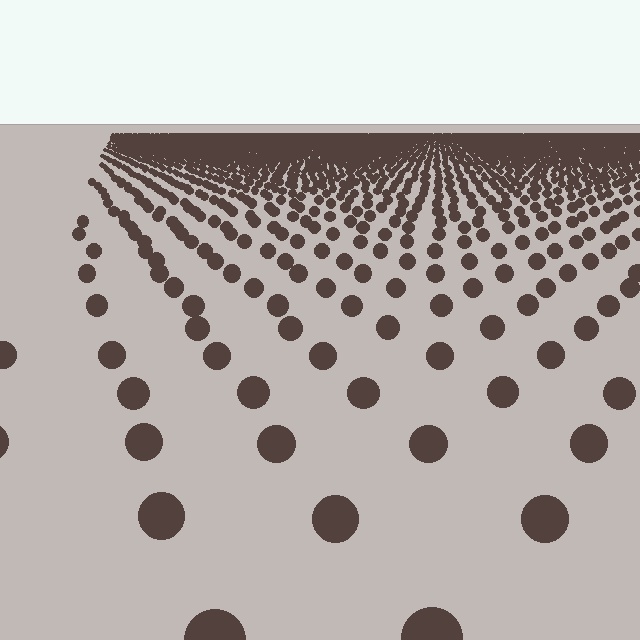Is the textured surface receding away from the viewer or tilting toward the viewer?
The surface is receding away from the viewer. Texture elements get smaller and denser toward the top.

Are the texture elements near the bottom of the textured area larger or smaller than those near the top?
Larger. Near the bottom, elements are closer to the viewer and appear at a bigger on-screen size.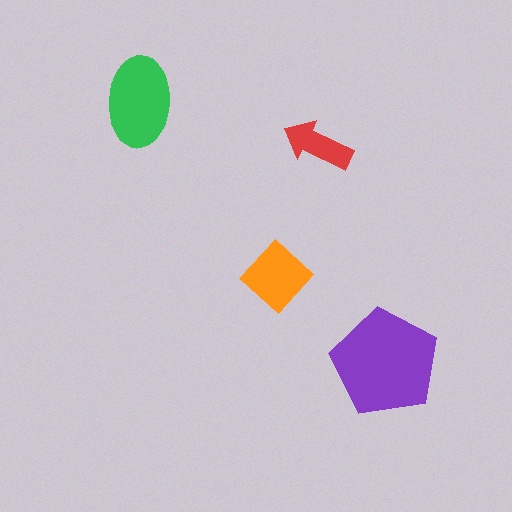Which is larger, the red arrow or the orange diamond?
The orange diamond.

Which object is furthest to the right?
The purple pentagon is rightmost.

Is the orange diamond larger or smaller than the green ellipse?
Smaller.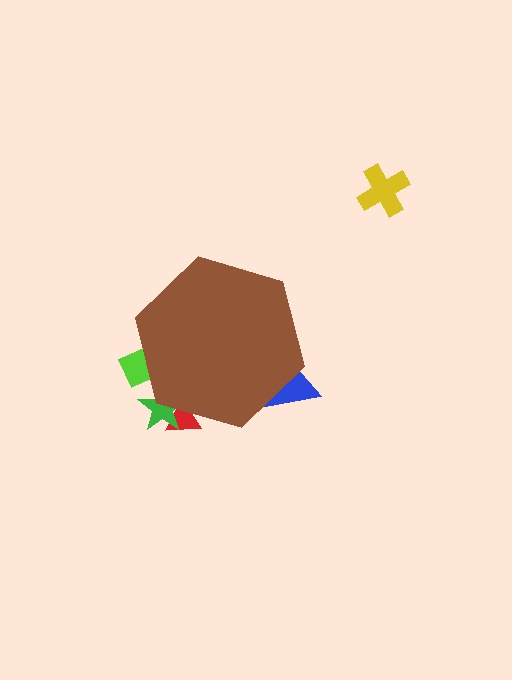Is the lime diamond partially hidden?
Yes, the lime diamond is partially hidden behind the brown hexagon.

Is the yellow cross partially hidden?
No, the yellow cross is fully visible.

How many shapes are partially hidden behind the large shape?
4 shapes are partially hidden.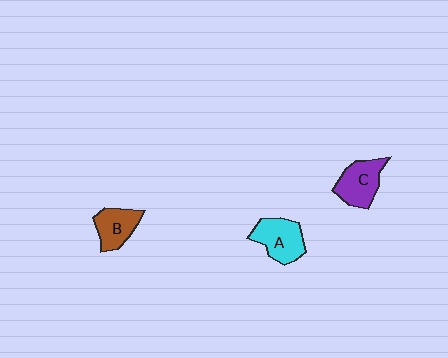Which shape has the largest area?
Shape A (cyan).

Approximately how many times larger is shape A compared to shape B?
Approximately 1.2 times.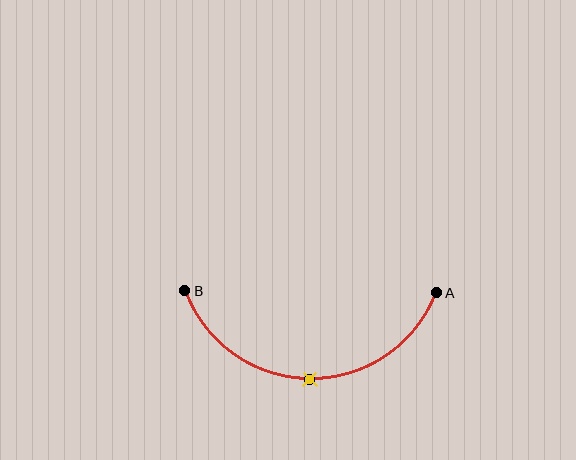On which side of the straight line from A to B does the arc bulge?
The arc bulges below the straight line connecting A and B.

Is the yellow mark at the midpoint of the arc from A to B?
Yes. The yellow mark lies on the arc at equal arc-length from both A and B — it is the arc midpoint.